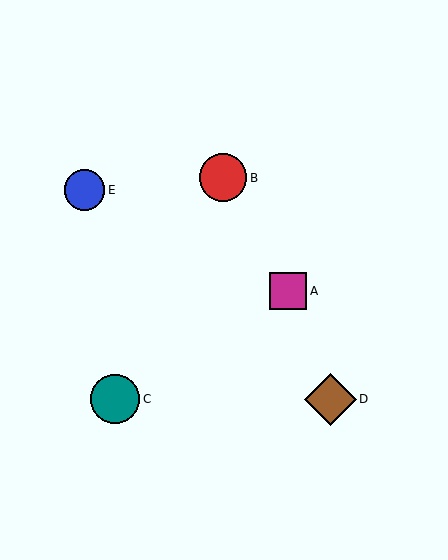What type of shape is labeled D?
Shape D is a brown diamond.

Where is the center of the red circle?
The center of the red circle is at (223, 178).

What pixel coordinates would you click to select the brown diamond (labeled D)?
Click at (330, 400) to select the brown diamond D.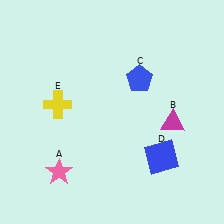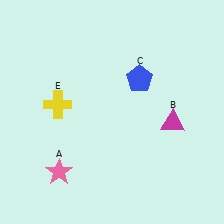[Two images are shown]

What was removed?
The blue square (D) was removed in Image 2.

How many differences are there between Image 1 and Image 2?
There is 1 difference between the two images.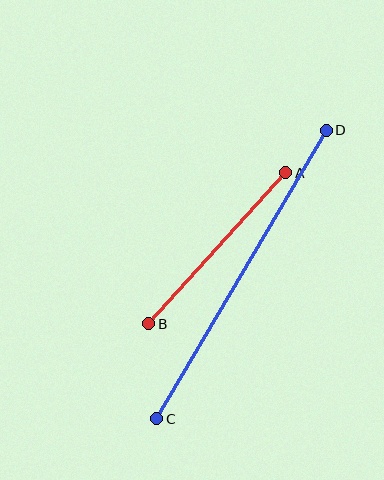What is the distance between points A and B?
The distance is approximately 203 pixels.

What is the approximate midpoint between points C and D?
The midpoint is at approximately (241, 274) pixels.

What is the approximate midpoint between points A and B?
The midpoint is at approximately (217, 248) pixels.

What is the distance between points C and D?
The distance is approximately 335 pixels.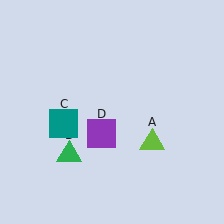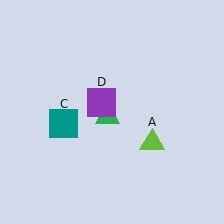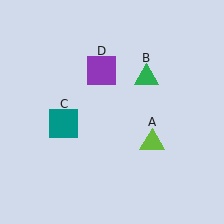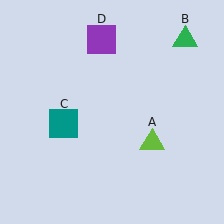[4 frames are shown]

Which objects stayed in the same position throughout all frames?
Lime triangle (object A) and teal square (object C) remained stationary.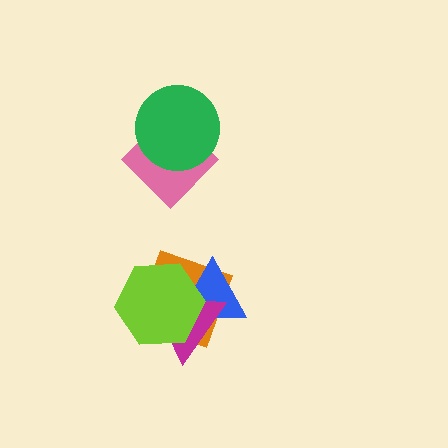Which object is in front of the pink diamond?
The green circle is in front of the pink diamond.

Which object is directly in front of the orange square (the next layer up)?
The blue triangle is directly in front of the orange square.